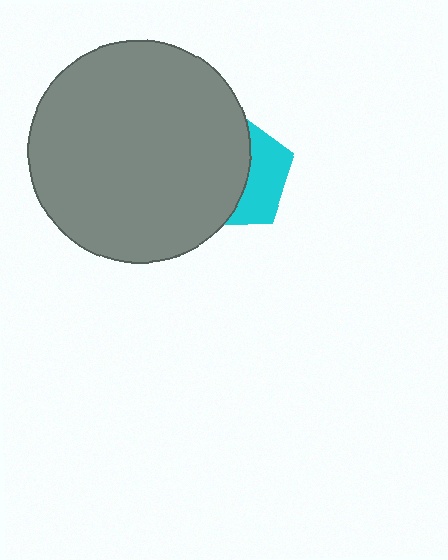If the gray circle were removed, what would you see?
You would see the complete cyan pentagon.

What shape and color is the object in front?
The object in front is a gray circle.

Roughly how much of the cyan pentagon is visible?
A small part of it is visible (roughly 38%).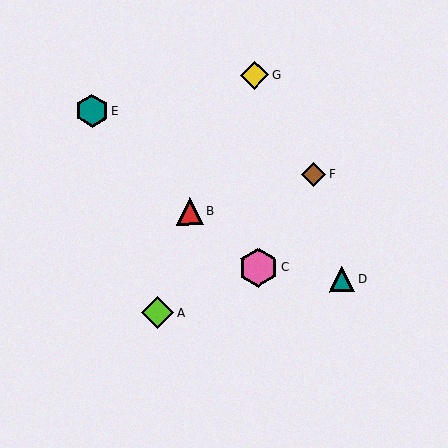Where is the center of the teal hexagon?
The center of the teal hexagon is at (92, 111).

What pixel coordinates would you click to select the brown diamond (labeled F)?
Click at (314, 174) to select the brown diamond F.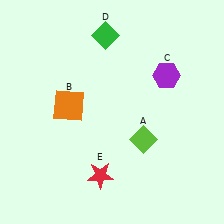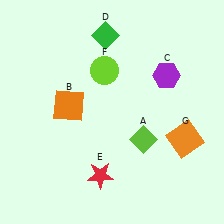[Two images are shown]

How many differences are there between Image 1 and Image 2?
There are 2 differences between the two images.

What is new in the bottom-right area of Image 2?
An orange square (G) was added in the bottom-right area of Image 2.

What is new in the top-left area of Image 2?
A lime circle (F) was added in the top-left area of Image 2.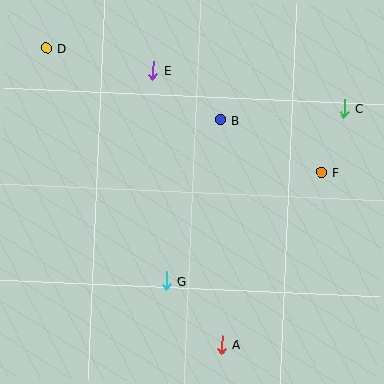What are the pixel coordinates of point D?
Point D is at (46, 48).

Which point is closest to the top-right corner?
Point C is closest to the top-right corner.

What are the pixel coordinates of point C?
Point C is at (344, 109).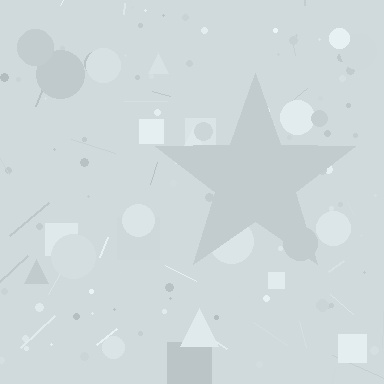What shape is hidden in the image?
A star is hidden in the image.